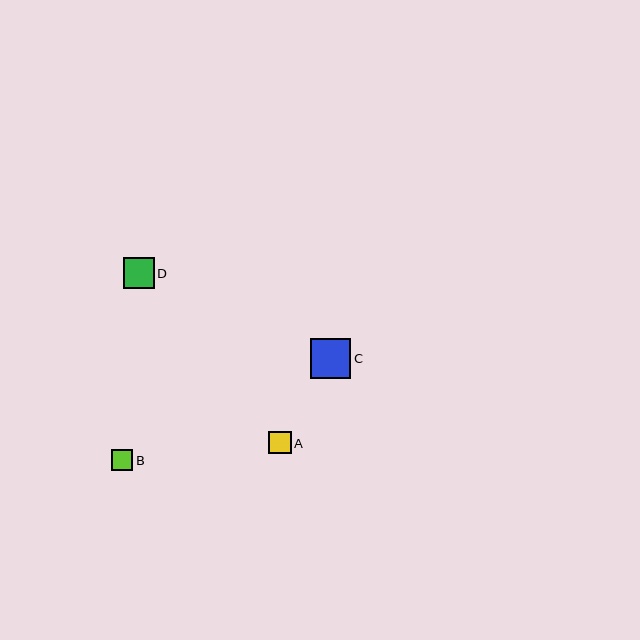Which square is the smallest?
Square B is the smallest with a size of approximately 22 pixels.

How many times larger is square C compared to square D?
Square C is approximately 1.3 times the size of square D.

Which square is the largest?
Square C is the largest with a size of approximately 40 pixels.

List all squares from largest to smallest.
From largest to smallest: C, D, A, B.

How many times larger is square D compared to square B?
Square D is approximately 1.4 times the size of square B.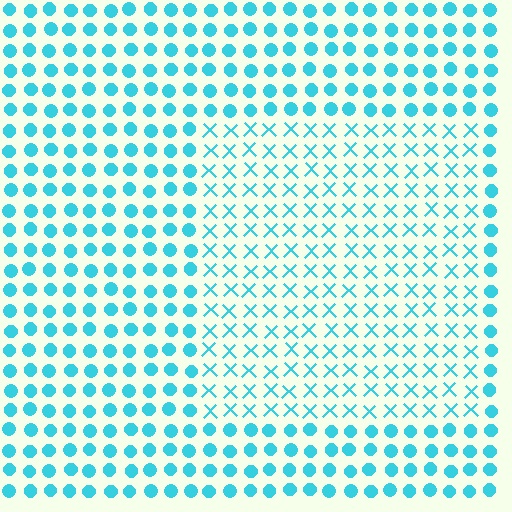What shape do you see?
I see a rectangle.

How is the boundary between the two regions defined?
The boundary is defined by a change in element shape: X marks inside vs. circles outside. All elements share the same color and spacing.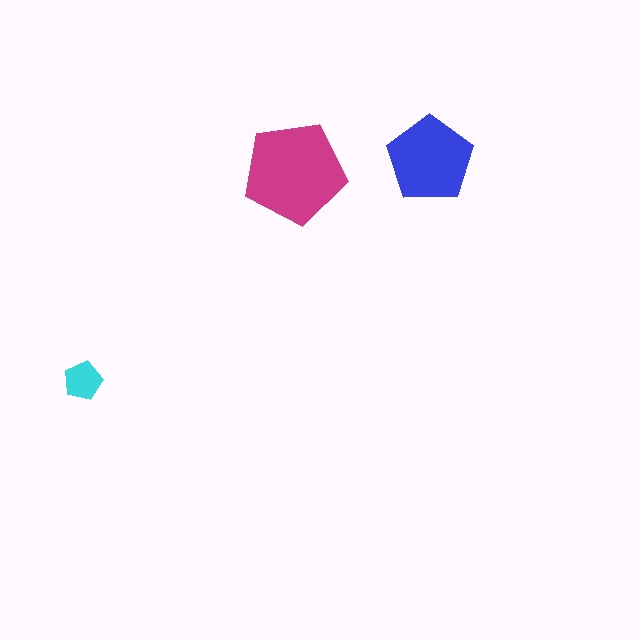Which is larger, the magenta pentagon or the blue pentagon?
The magenta one.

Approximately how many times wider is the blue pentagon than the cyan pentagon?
About 2 times wider.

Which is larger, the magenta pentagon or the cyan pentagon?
The magenta one.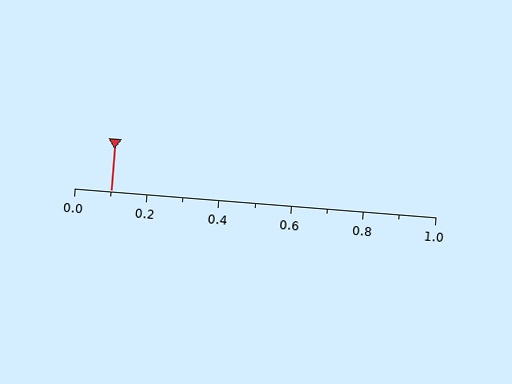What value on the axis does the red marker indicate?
The marker indicates approximately 0.1.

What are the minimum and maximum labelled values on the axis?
The axis runs from 0.0 to 1.0.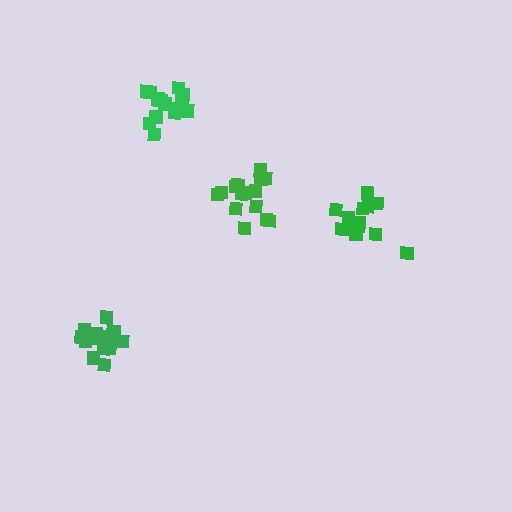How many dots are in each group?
Group 1: 16 dots, Group 2: 18 dots, Group 3: 15 dots, Group 4: 13 dots (62 total).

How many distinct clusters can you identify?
There are 4 distinct clusters.